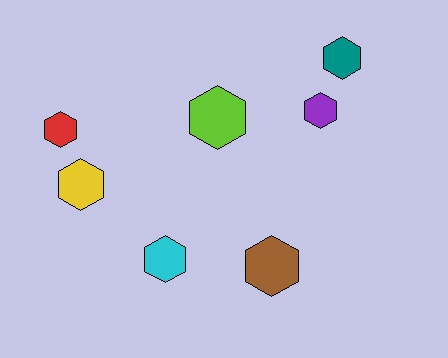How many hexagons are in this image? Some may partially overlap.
There are 7 hexagons.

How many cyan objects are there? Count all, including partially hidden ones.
There is 1 cyan object.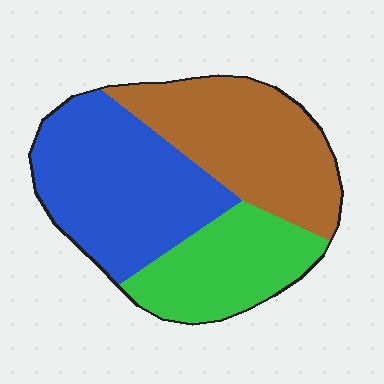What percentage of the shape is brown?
Brown covers roughly 35% of the shape.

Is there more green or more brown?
Brown.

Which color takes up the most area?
Blue, at roughly 40%.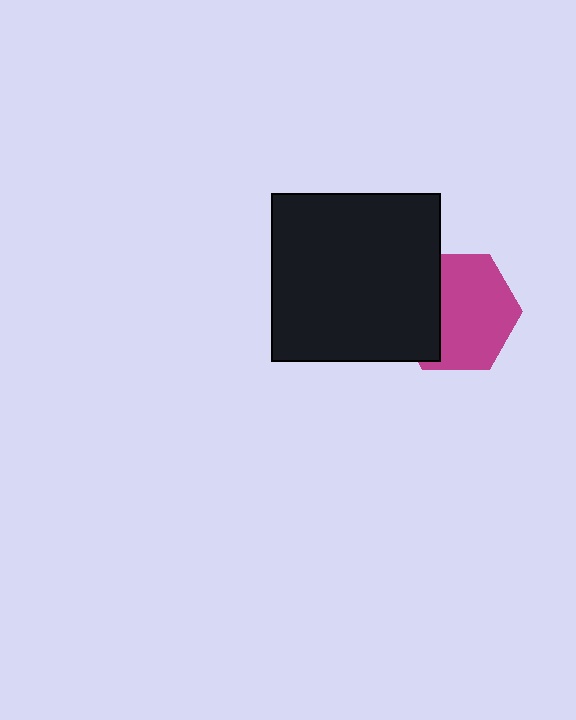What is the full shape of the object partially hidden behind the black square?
The partially hidden object is a magenta hexagon.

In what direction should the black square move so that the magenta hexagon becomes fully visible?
The black square should move left. That is the shortest direction to clear the overlap and leave the magenta hexagon fully visible.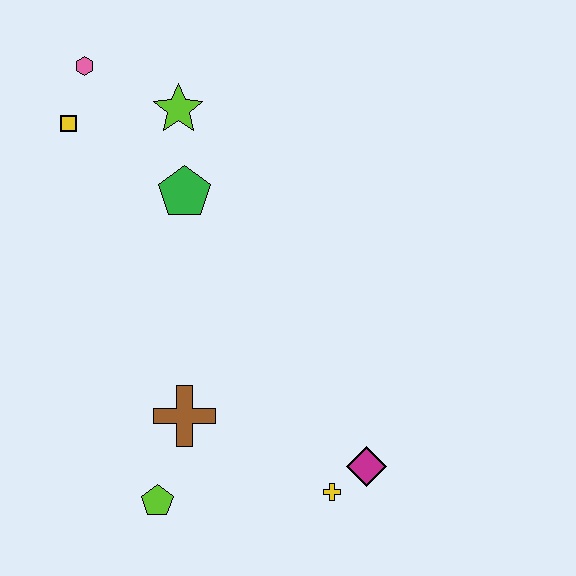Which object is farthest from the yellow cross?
The pink hexagon is farthest from the yellow cross.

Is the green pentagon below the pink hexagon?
Yes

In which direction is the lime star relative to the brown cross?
The lime star is above the brown cross.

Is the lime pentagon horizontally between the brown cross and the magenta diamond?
No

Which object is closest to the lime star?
The green pentagon is closest to the lime star.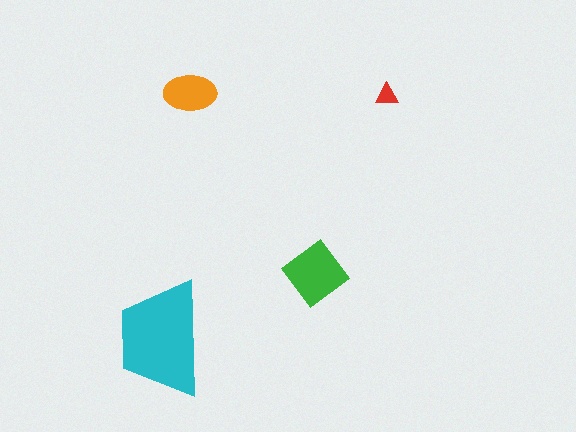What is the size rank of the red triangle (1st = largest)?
4th.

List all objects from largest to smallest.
The cyan trapezoid, the green diamond, the orange ellipse, the red triangle.